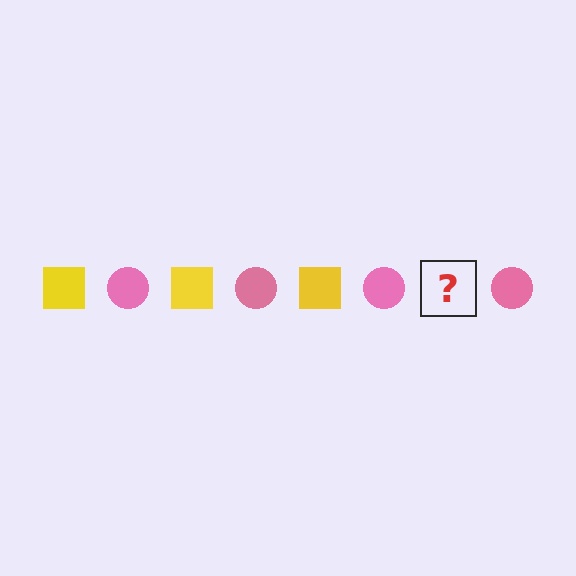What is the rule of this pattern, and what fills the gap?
The rule is that the pattern alternates between yellow square and pink circle. The gap should be filled with a yellow square.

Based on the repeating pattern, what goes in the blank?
The blank should be a yellow square.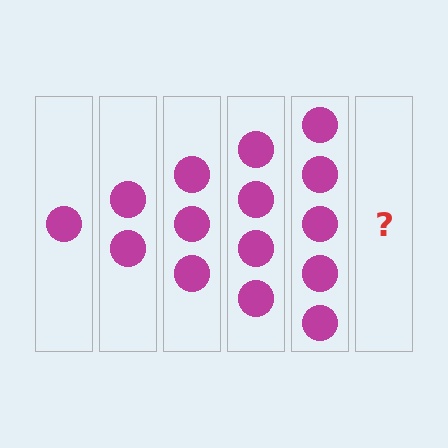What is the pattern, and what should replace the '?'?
The pattern is that each step adds one more circle. The '?' should be 6 circles.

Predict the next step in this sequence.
The next step is 6 circles.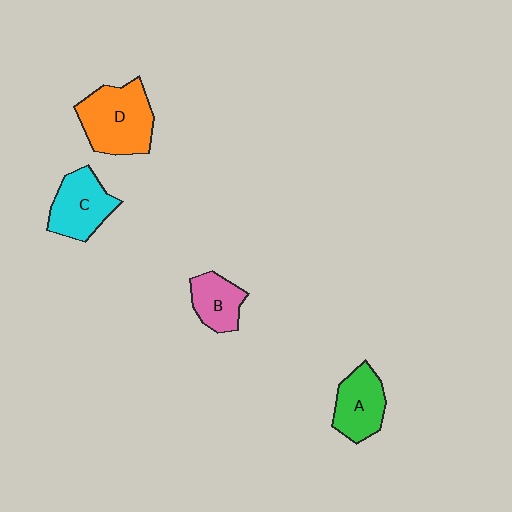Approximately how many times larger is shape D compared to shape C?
Approximately 1.3 times.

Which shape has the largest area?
Shape D (orange).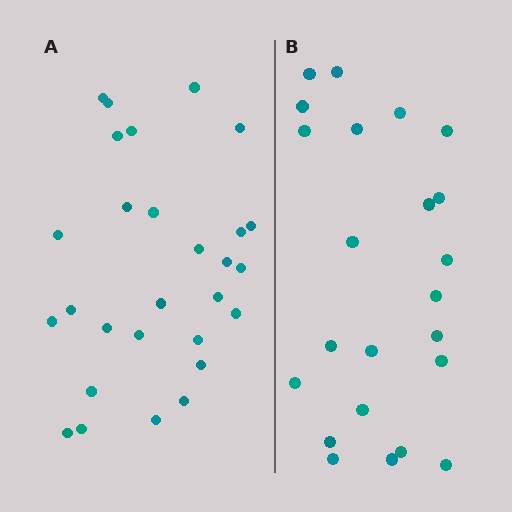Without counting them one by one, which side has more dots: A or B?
Region A (the left region) has more dots.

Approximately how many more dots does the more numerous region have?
Region A has about 5 more dots than region B.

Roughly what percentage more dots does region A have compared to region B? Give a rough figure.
About 20% more.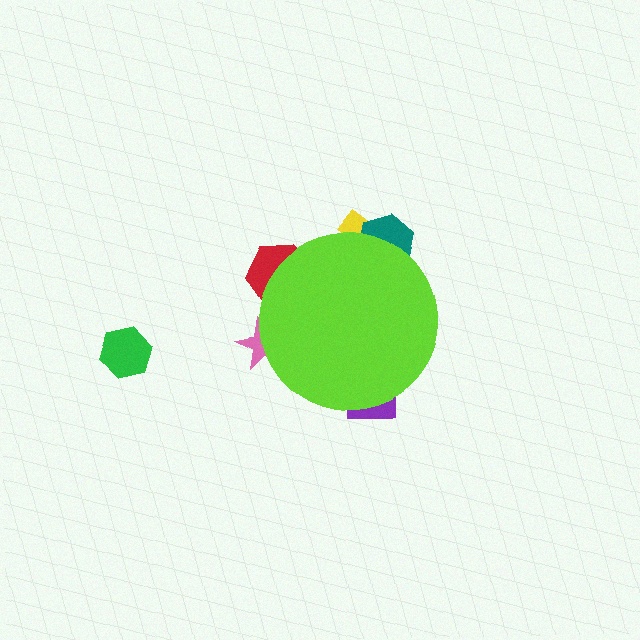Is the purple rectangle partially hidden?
Yes, the purple rectangle is partially hidden behind the lime circle.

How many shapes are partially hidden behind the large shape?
5 shapes are partially hidden.